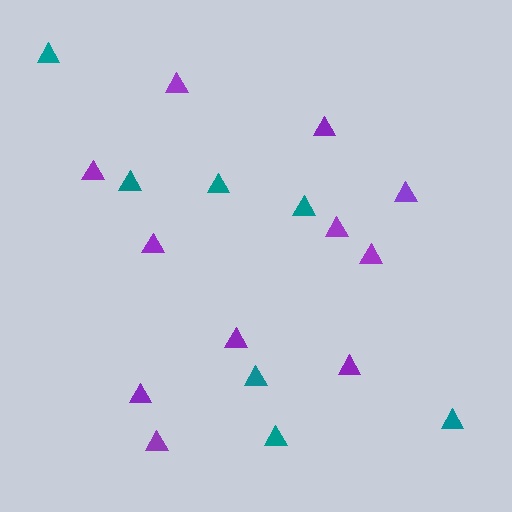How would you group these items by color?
There are 2 groups: one group of teal triangles (7) and one group of purple triangles (11).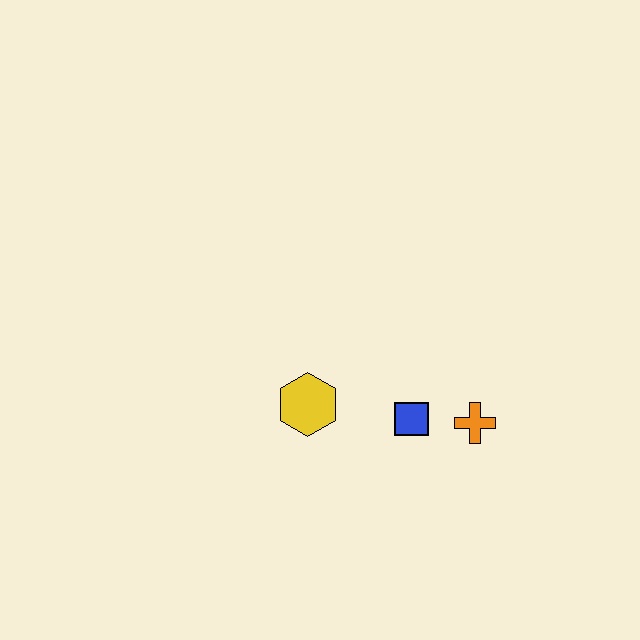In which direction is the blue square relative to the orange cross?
The blue square is to the left of the orange cross.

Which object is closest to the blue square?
The orange cross is closest to the blue square.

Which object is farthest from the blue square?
The yellow hexagon is farthest from the blue square.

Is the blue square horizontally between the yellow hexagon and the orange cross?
Yes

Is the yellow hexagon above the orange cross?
Yes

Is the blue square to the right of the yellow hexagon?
Yes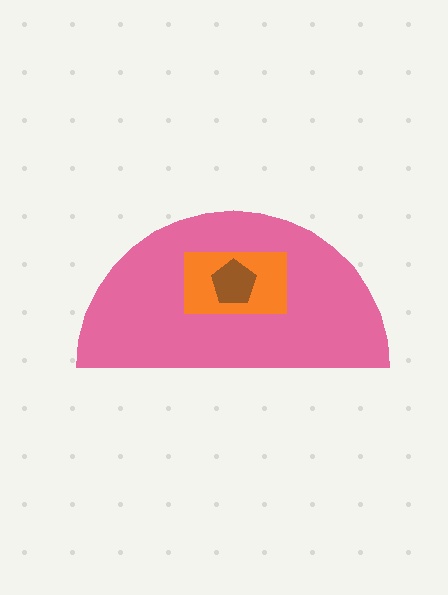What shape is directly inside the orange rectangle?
The brown pentagon.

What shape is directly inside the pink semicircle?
The orange rectangle.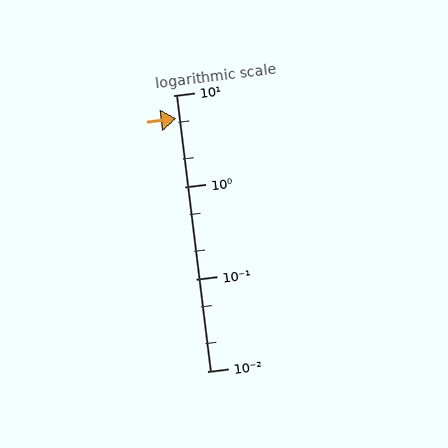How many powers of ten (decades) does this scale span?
The scale spans 3 decades, from 0.01 to 10.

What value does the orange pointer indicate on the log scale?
The pointer indicates approximately 5.6.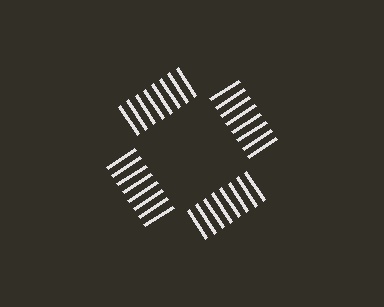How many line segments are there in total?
32 — 8 along each of the 4 edges.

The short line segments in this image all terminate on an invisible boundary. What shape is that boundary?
An illusory square — the line segments terminate on its edges but no continuous stroke is drawn.